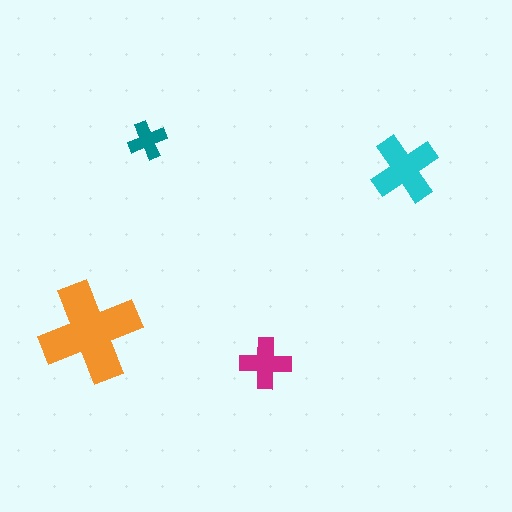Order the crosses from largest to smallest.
the orange one, the cyan one, the magenta one, the teal one.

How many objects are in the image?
There are 4 objects in the image.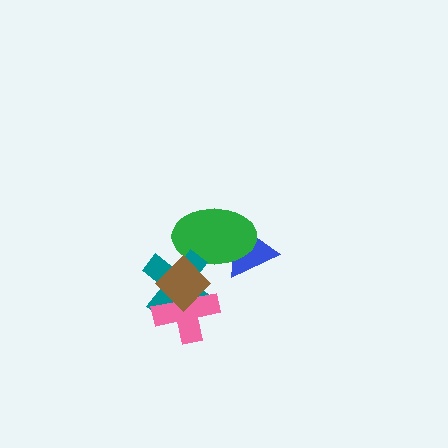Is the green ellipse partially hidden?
Yes, it is partially covered by another shape.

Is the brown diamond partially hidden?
No, no other shape covers it.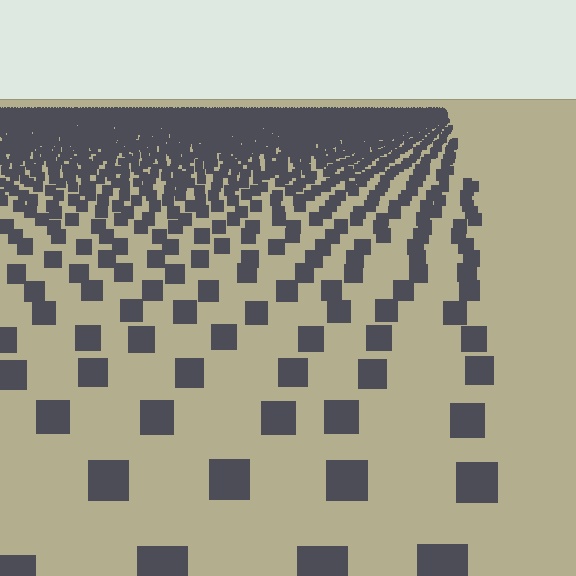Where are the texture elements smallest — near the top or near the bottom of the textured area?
Near the top.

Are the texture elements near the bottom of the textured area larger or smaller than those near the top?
Larger. Near the bottom, elements are closer to the viewer and appear at a bigger on-screen size.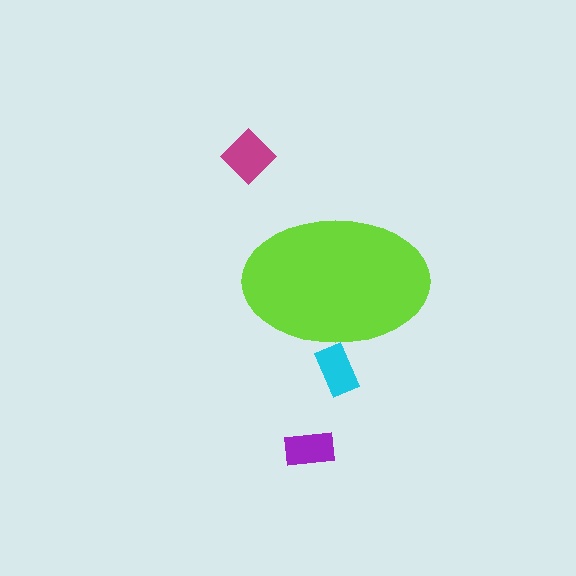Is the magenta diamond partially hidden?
No, the magenta diamond is fully visible.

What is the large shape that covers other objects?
A lime ellipse.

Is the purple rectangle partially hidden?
No, the purple rectangle is fully visible.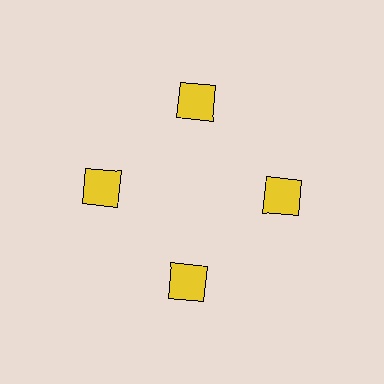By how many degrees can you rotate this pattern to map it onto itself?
The pattern maps onto itself every 90 degrees of rotation.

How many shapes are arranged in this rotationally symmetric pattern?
There are 4 shapes, arranged in 4 groups of 1.